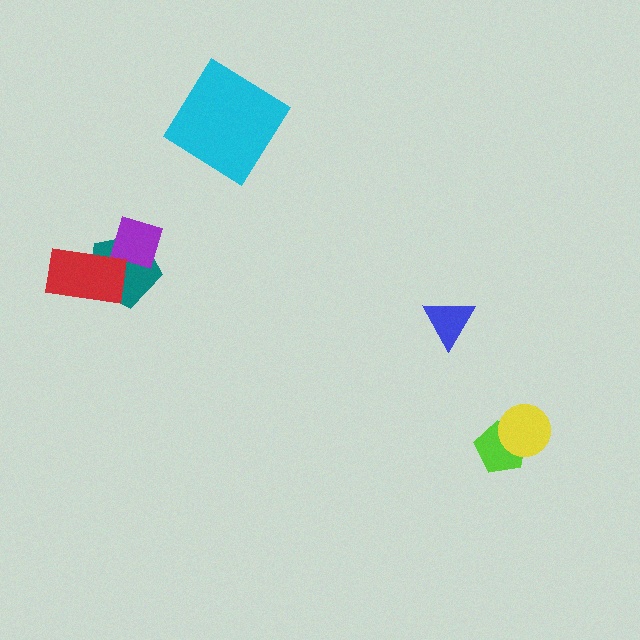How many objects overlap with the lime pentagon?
1 object overlaps with the lime pentagon.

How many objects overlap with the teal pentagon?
2 objects overlap with the teal pentagon.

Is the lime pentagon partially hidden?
Yes, it is partially covered by another shape.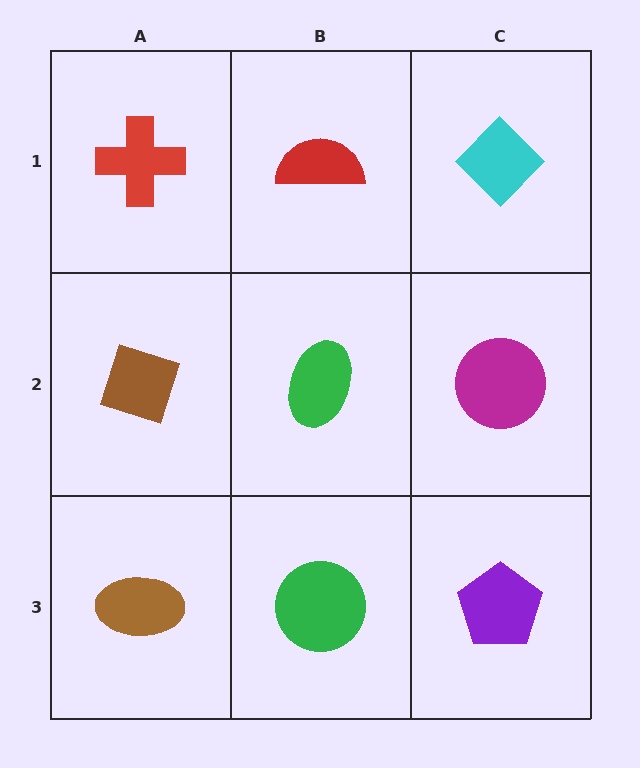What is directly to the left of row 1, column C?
A red semicircle.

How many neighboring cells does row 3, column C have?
2.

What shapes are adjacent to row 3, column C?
A magenta circle (row 2, column C), a green circle (row 3, column B).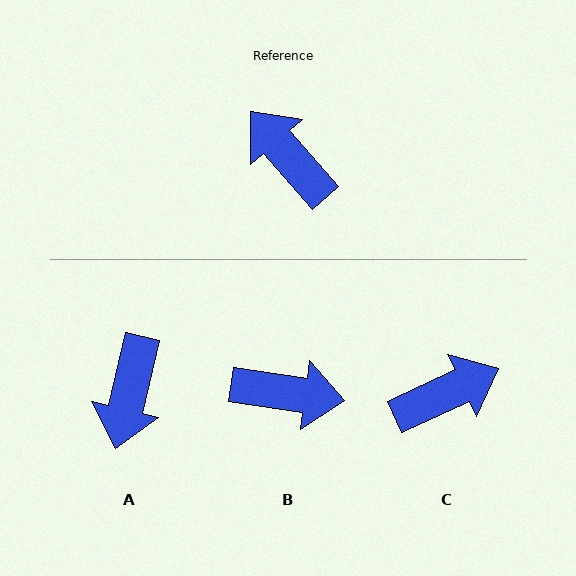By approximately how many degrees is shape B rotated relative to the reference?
Approximately 139 degrees clockwise.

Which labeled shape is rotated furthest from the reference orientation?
B, about 139 degrees away.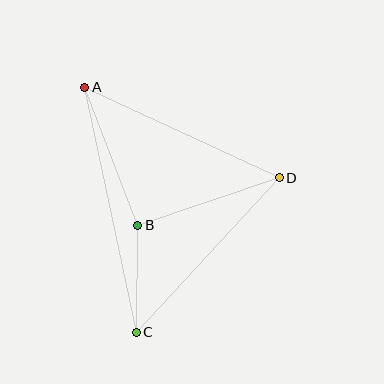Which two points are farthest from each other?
Points A and C are farthest from each other.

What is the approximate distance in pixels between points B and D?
The distance between B and D is approximately 149 pixels.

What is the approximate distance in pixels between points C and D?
The distance between C and D is approximately 210 pixels.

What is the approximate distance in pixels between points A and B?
The distance between A and B is approximately 148 pixels.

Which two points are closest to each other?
Points B and C are closest to each other.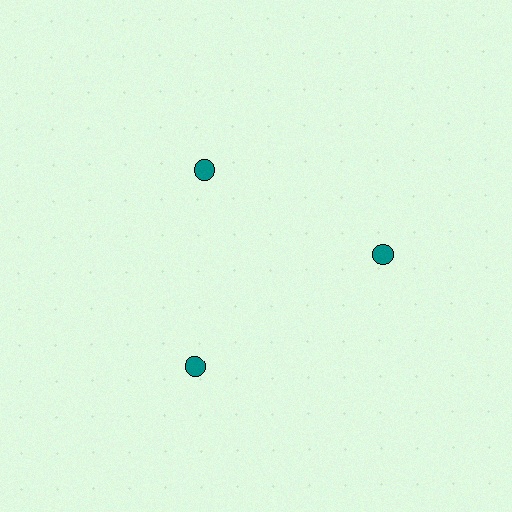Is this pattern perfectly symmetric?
No. The 3 teal circles are arranged in a ring, but one element near the 11 o'clock position is pulled inward toward the center, breaking the 3-fold rotational symmetry.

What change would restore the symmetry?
The symmetry would be restored by moving it outward, back onto the ring so that all 3 circles sit at equal angles and equal distance from the center.